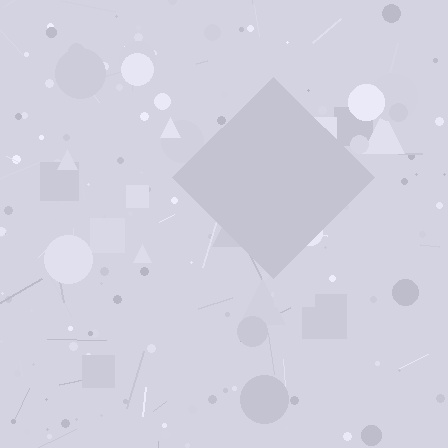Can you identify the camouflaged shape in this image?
The camouflaged shape is a diamond.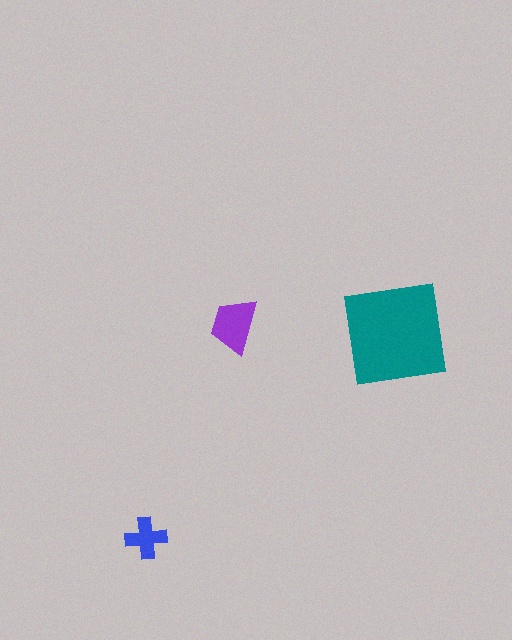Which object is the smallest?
The blue cross.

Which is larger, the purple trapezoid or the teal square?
The teal square.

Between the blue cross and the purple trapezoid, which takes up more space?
The purple trapezoid.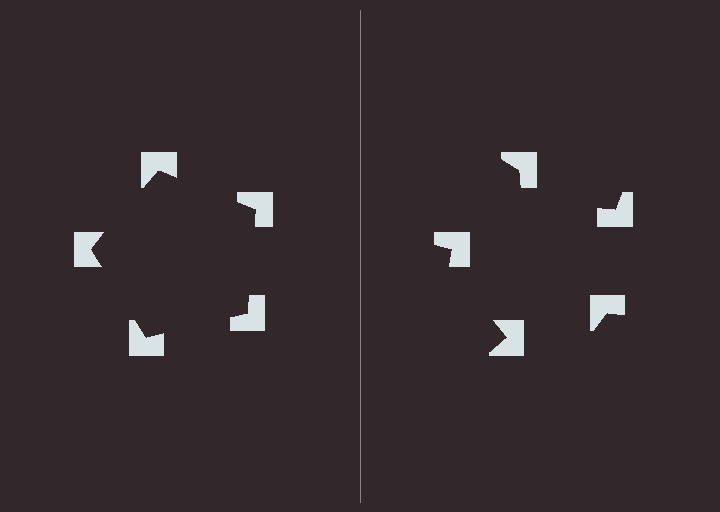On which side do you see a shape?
An illusory pentagon appears on the left side. On the right side the wedge cuts are rotated, so no coherent shape forms.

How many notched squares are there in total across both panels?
10 — 5 on each side.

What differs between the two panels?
The notched squares are positioned identically on both sides; only the wedge orientations differ. On the left they align to a pentagon; on the right they are misaligned.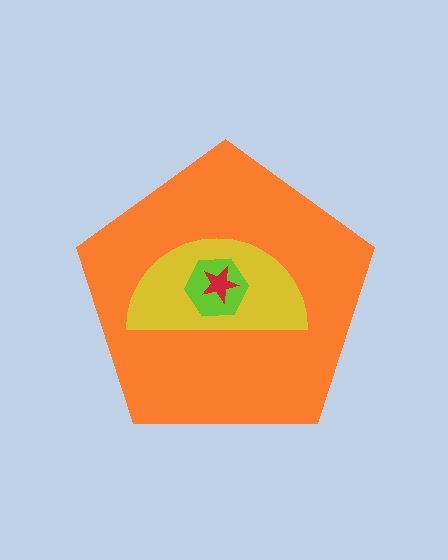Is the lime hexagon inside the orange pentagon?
Yes.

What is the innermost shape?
The red star.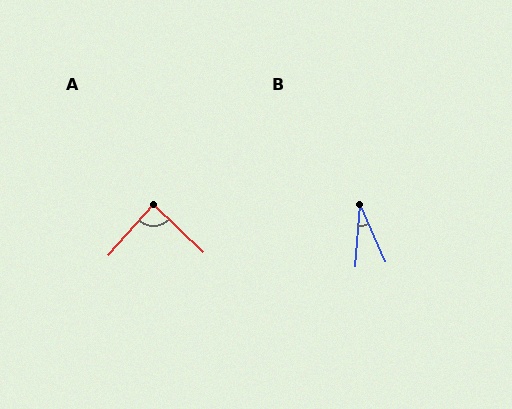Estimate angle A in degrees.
Approximately 87 degrees.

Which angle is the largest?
A, at approximately 87 degrees.